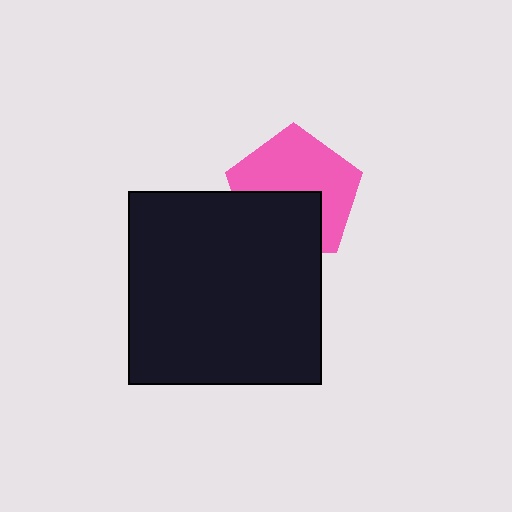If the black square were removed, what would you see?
You would see the complete pink pentagon.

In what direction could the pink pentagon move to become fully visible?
The pink pentagon could move up. That would shift it out from behind the black square entirely.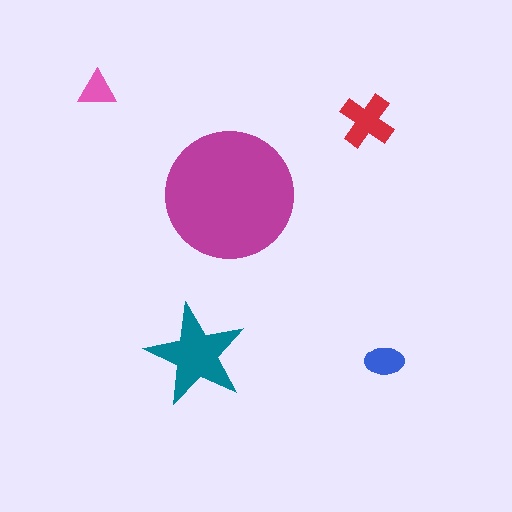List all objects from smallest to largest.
The pink triangle, the blue ellipse, the red cross, the teal star, the magenta circle.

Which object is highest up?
The pink triangle is topmost.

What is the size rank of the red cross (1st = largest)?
3rd.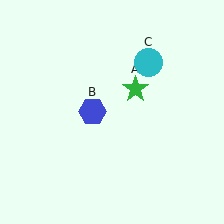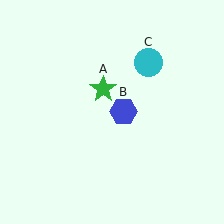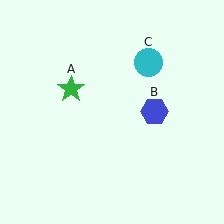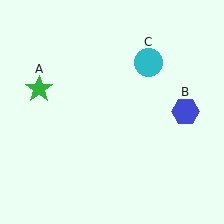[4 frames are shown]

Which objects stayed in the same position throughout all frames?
Cyan circle (object C) remained stationary.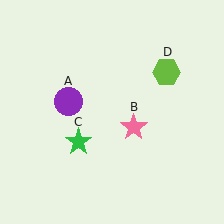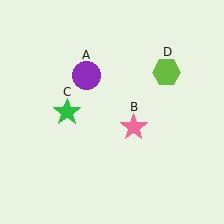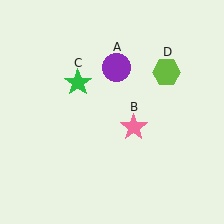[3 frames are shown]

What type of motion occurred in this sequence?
The purple circle (object A), green star (object C) rotated clockwise around the center of the scene.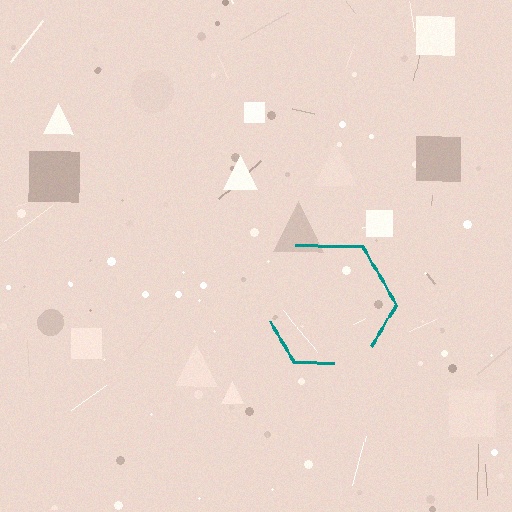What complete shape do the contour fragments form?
The contour fragments form a hexagon.